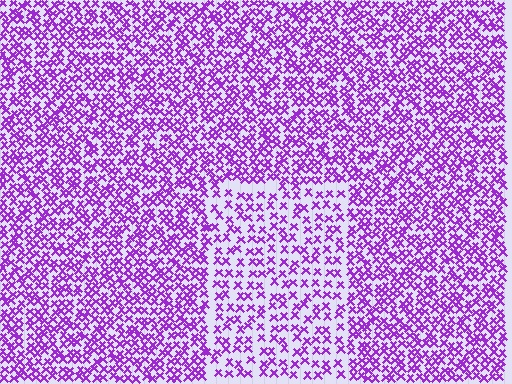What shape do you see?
I see a rectangle.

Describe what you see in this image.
The image contains small purple elements arranged at two different densities. A rectangle-shaped region is visible where the elements are less densely packed than the surrounding area.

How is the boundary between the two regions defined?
The boundary is defined by a change in element density (approximately 1.8x ratio). All elements are the same color, size, and shape.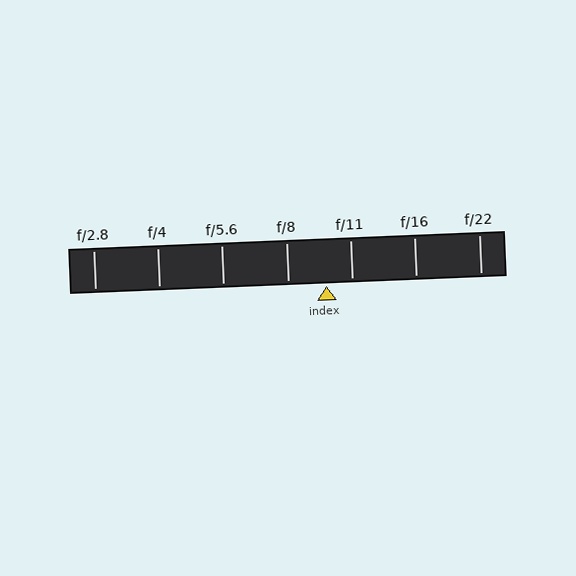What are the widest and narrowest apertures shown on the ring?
The widest aperture shown is f/2.8 and the narrowest is f/22.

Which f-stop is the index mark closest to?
The index mark is closest to f/11.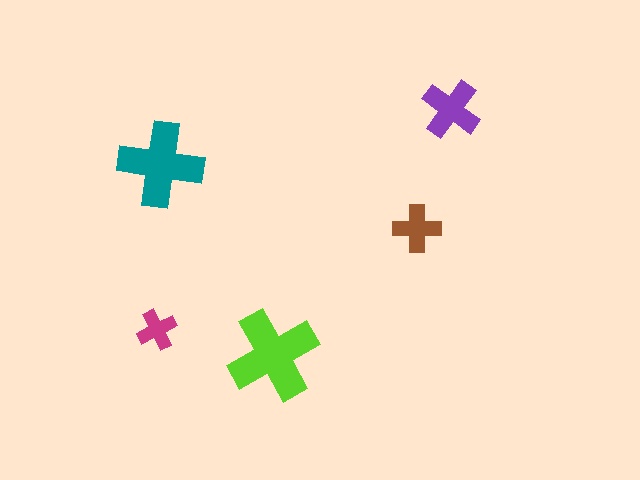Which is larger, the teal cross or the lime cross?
The lime one.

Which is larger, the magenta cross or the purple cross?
The purple one.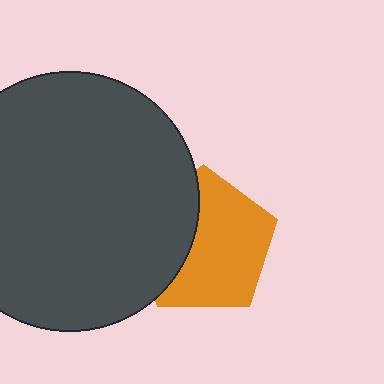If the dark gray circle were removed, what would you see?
You would see the complete orange pentagon.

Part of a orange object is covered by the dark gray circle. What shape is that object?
It is a pentagon.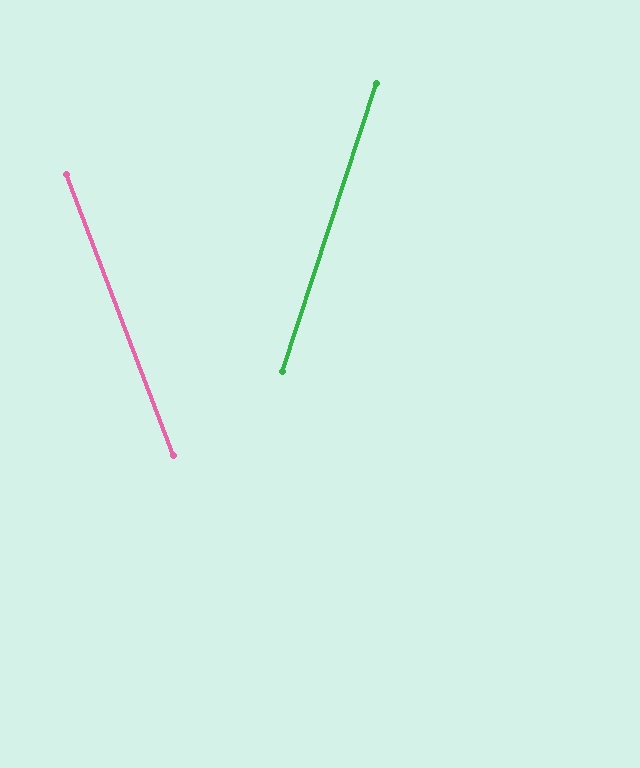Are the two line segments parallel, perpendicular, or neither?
Neither parallel nor perpendicular — they differ by about 39°.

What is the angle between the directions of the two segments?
Approximately 39 degrees.